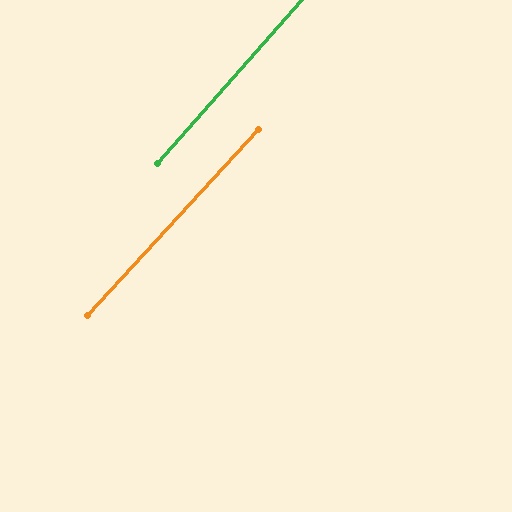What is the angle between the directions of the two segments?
Approximately 1 degree.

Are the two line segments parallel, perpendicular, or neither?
Parallel — their directions differ by only 1.4°.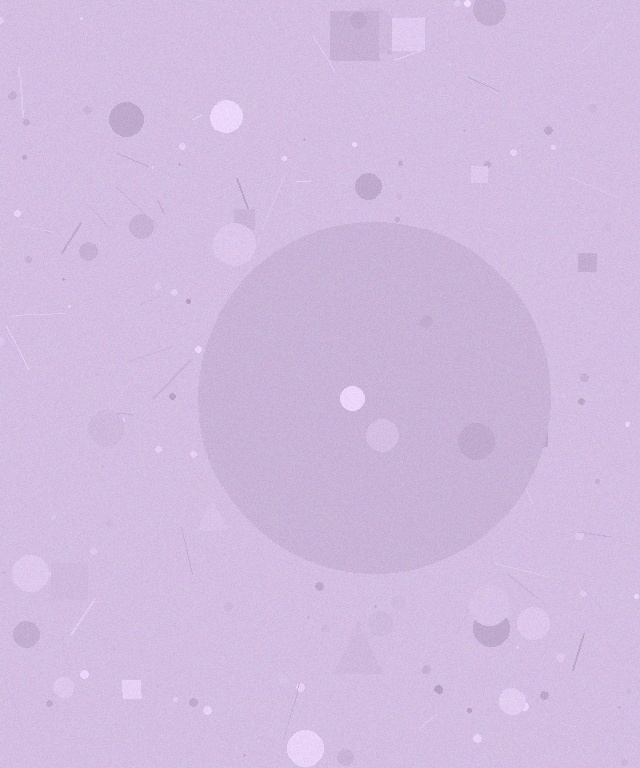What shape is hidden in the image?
A circle is hidden in the image.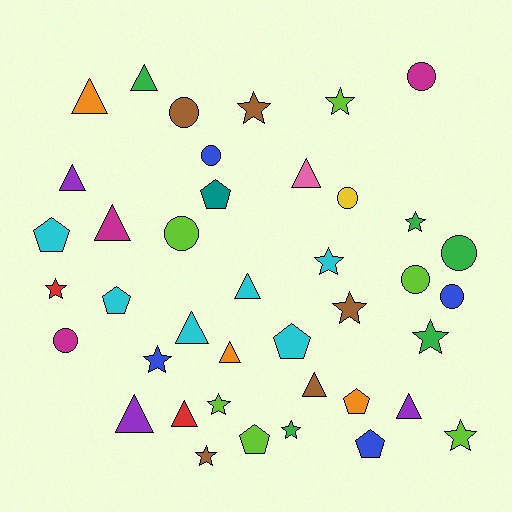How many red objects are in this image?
There are 2 red objects.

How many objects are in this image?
There are 40 objects.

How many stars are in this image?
There are 12 stars.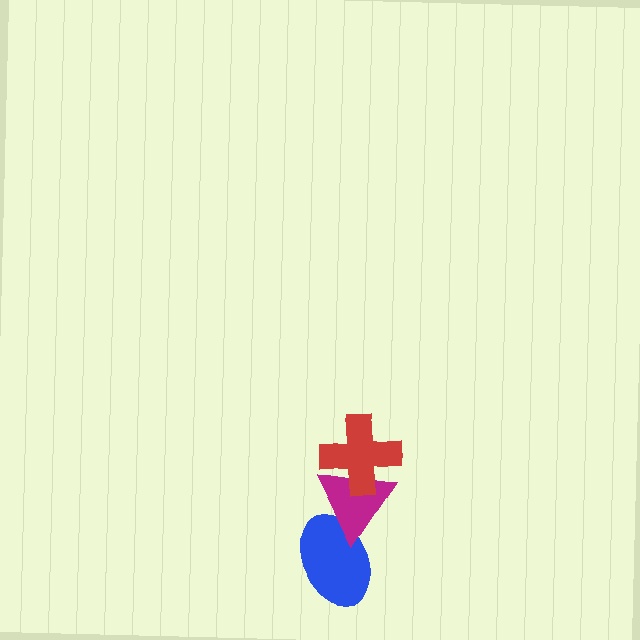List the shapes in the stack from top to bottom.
From top to bottom: the red cross, the magenta triangle, the blue ellipse.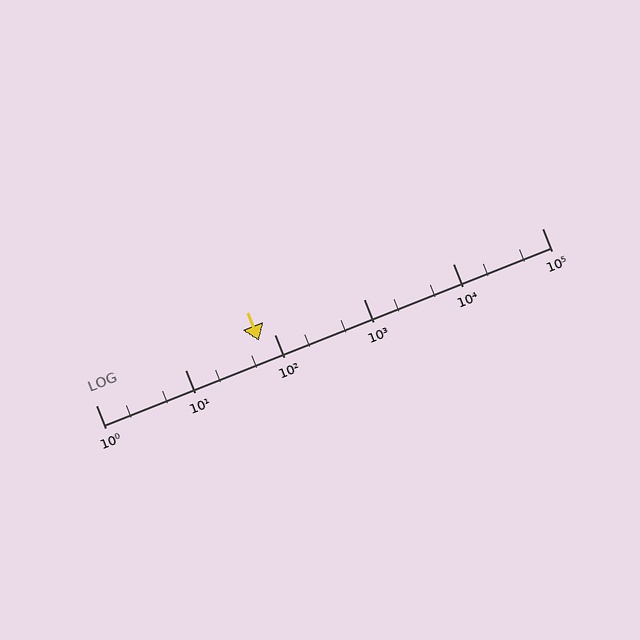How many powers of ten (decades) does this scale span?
The scale spans 5 decades, from 1 to 100000.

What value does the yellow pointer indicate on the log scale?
The pointer indicates approximately 67.